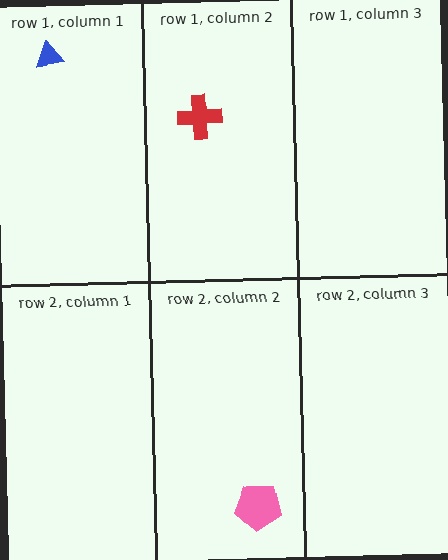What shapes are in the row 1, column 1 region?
The blue triangle.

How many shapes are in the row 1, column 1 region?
1.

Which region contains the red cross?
The row 1, column 2 region.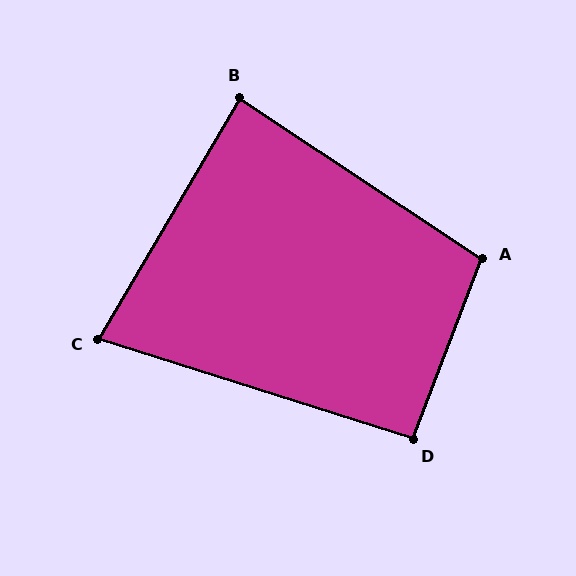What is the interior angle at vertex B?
Approximately 87 degrees (approximately right).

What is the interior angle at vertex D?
Approximately 93 degrees (approximately right).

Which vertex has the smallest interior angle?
C, at approximately 77 degrees.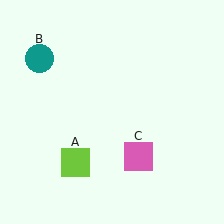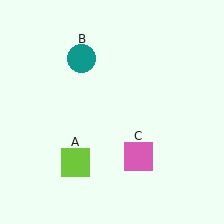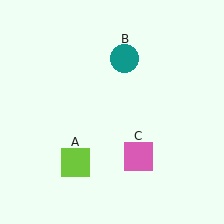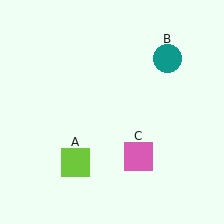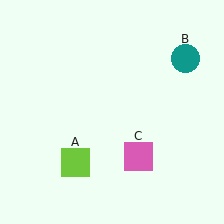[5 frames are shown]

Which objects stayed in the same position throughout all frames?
Lime square (object A) and pink square (object C) remained stationary.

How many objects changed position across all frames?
1 object changed position: teal circle (object B).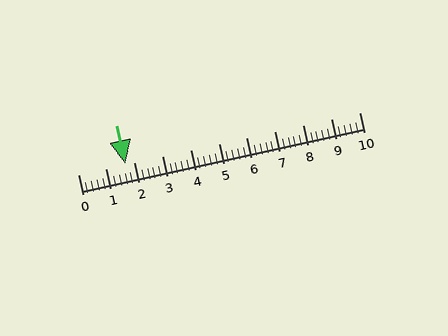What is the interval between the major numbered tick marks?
The major tick marks are spaced 1 units apart.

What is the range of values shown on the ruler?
The ruler shows values from 0 to 10.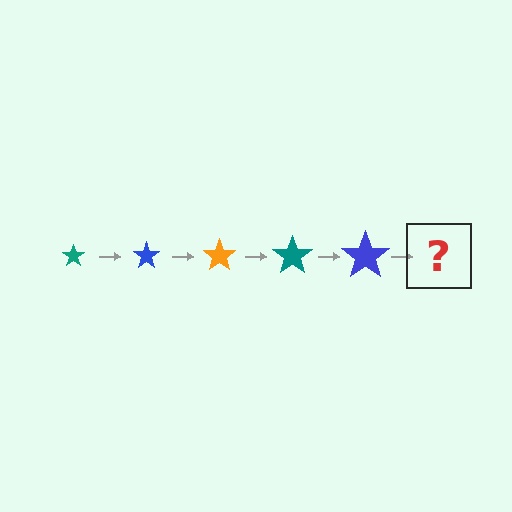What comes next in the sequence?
The next element should be an orange star, larger than the previous one.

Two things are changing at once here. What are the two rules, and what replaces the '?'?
The two rules are that the star grows larger each step and the color cycles through teal, blue, and orange. The '?' should be an orange star, larger than the previous one.